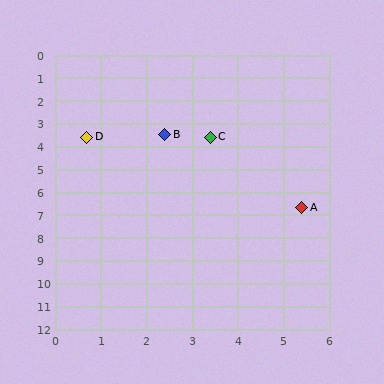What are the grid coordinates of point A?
Point A is at approximately (5.4, 6.7).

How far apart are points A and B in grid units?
Points A and B are about 4.4 grid units apart.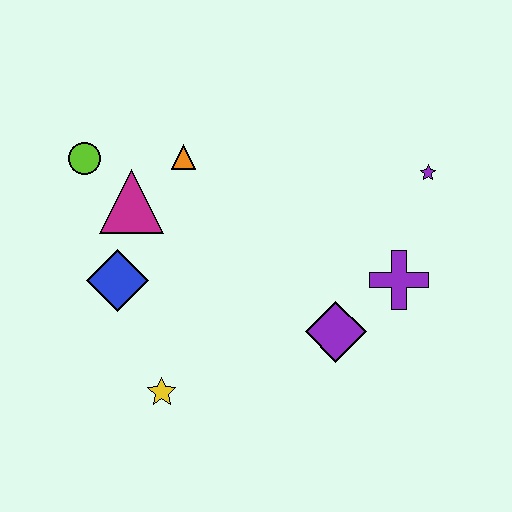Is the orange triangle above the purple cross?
Yes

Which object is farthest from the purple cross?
The lime circle is farthest from the purple cross.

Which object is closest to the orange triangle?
The magenta triangle is closest to the orange triangle.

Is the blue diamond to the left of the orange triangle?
Yes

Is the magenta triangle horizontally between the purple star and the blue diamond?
Yes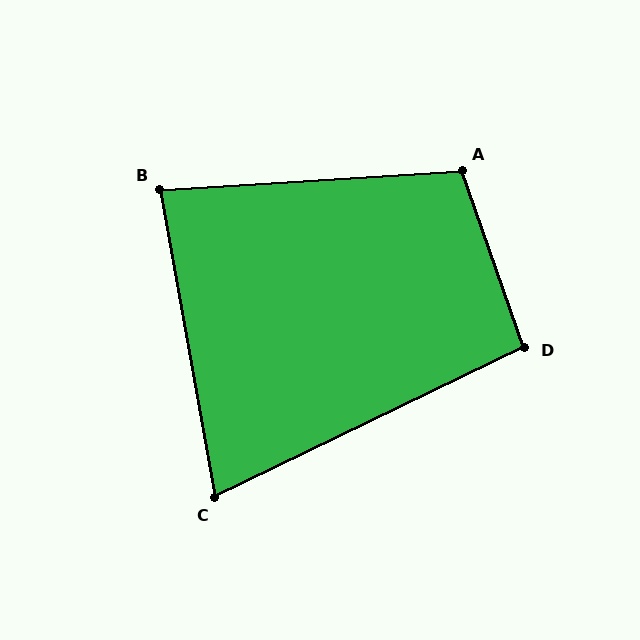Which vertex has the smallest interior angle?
C, at approximately 74 degrees.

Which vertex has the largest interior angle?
A, at approximately 106 degrees.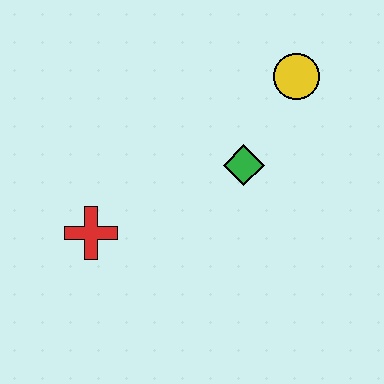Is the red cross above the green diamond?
No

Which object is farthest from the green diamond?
The red cross is farthest from the green diamond.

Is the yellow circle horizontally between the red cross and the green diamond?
No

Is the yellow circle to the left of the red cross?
No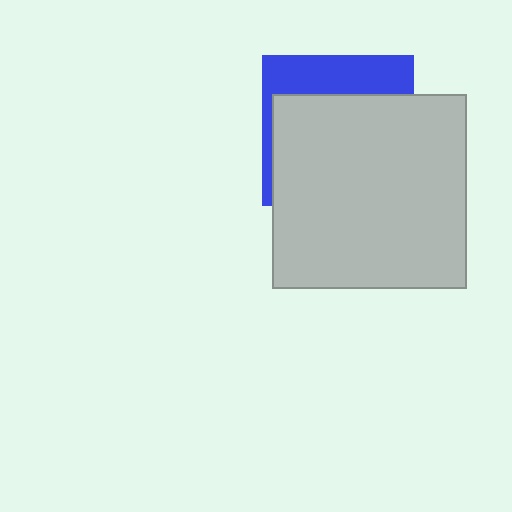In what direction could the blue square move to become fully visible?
The blue square could move up. That would shift it out from behind the light gray square entirely.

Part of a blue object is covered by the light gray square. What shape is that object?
It is a square.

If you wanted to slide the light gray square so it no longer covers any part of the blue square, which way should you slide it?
Slide it down — that is the most direct way to separate the two shapes.